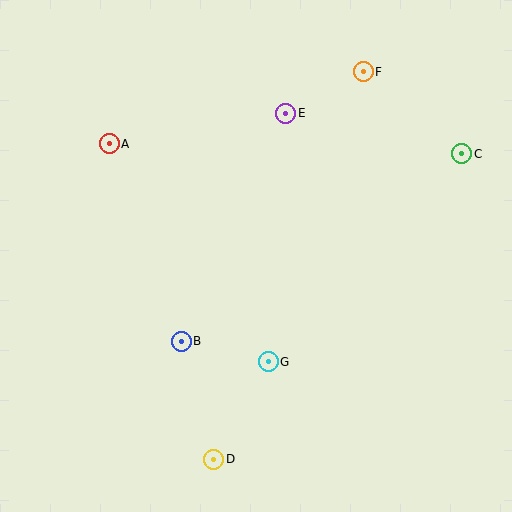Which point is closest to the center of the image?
Point G at (268, 362) is closest to the center.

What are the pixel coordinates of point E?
Point E is at (286, 113).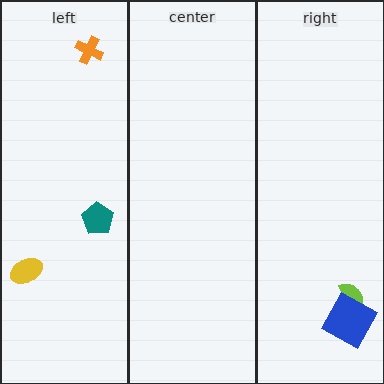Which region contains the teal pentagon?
The left region.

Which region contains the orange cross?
The left region.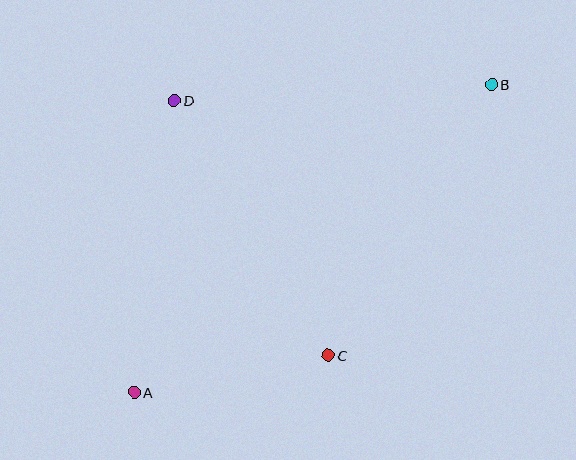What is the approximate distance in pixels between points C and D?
The distance between C and D is approximately 297 pixels.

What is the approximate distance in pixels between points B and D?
The distance between B and D is approximately 318 pixels.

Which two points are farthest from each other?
Points A and B are farthest from each other.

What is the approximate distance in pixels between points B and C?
The distance between B and C is approximately 316 pixels.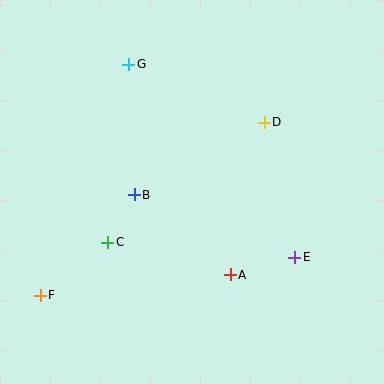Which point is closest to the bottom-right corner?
Point E is closest to the bottom-right corner.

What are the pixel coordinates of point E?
Point E is at (295, 257).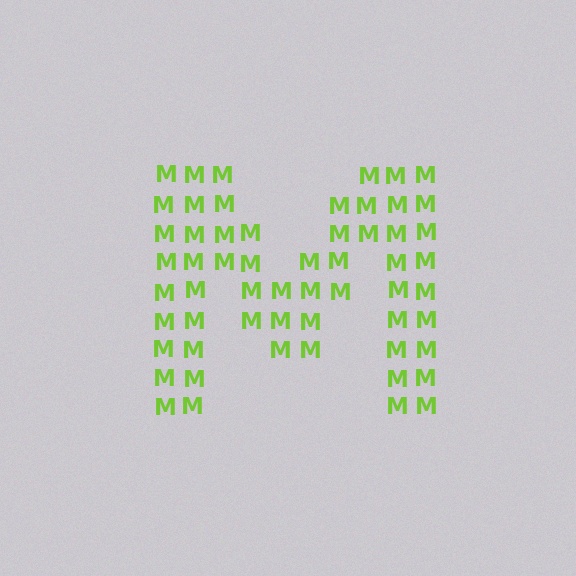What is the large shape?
The large shape is the letter M.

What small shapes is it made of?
It is made of small letter M's.